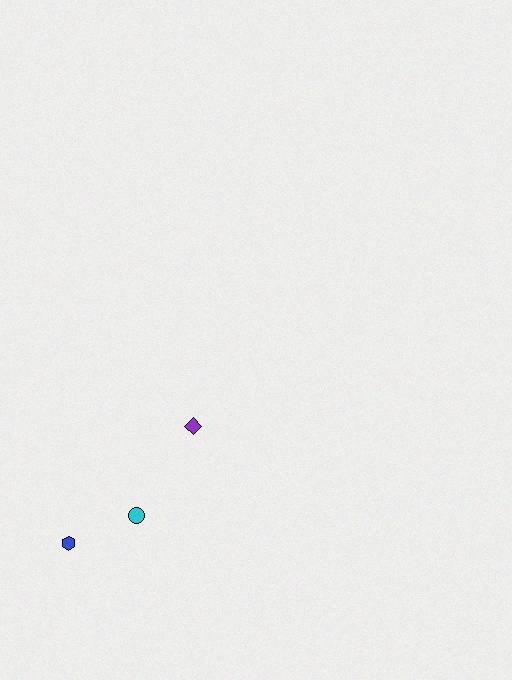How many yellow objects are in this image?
There are no yellow objects.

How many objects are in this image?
There are 3 objects.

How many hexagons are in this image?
There is 1 hexagon.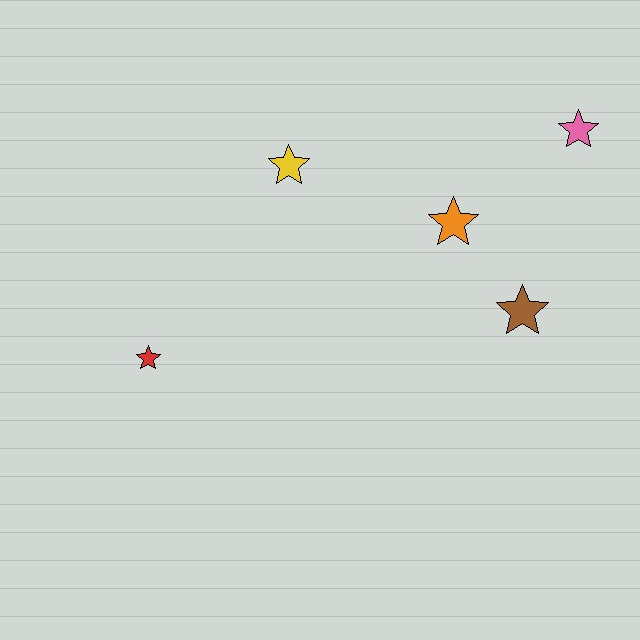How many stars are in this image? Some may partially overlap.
There are 5 stars.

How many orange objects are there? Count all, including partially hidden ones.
There is 1 orange object.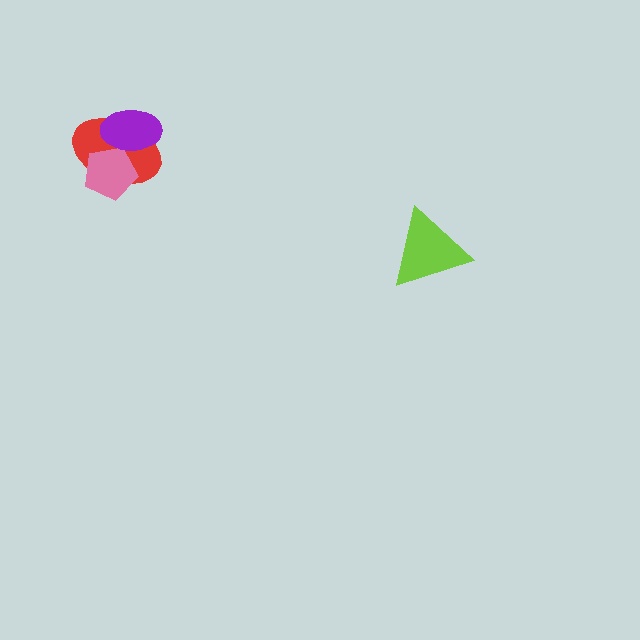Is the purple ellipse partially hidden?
No, no other shape covers it.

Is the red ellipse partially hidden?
Yes, it is partially covered by another shape.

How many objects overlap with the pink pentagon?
2 objects overlap with the pink pentagon.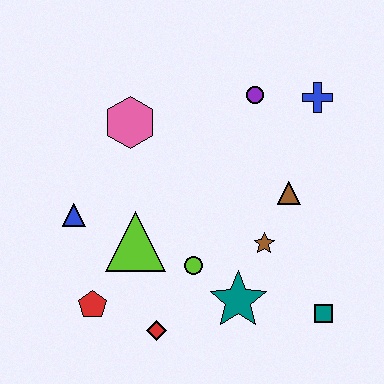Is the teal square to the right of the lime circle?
Yes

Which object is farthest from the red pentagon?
The blue cross is farthest from the red pentagon.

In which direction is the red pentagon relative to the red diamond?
The red pentagon is to the left of the red diamond.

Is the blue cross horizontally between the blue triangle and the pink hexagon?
No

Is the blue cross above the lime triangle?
Yes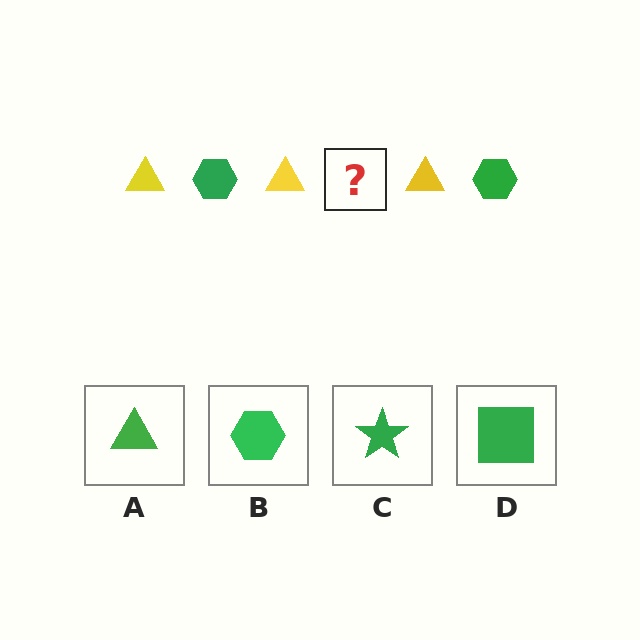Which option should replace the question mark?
Option B.